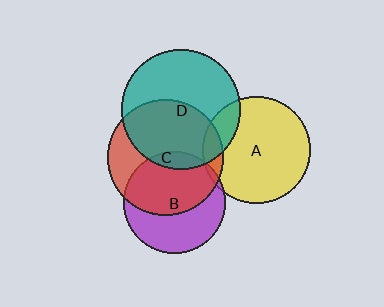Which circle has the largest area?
Circle D (teal).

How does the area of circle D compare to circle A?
Approximately 1.2 times.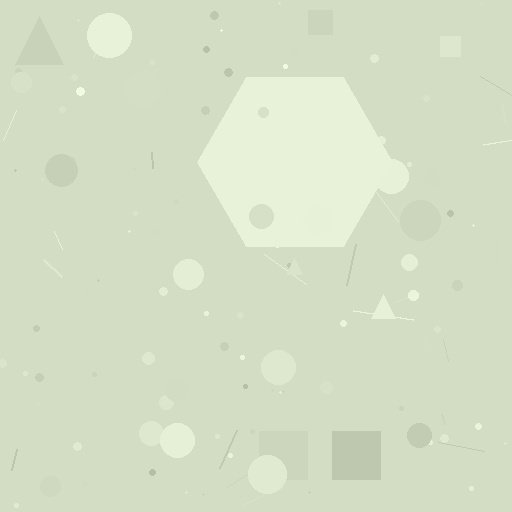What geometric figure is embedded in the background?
A hexagon is embedded in the background.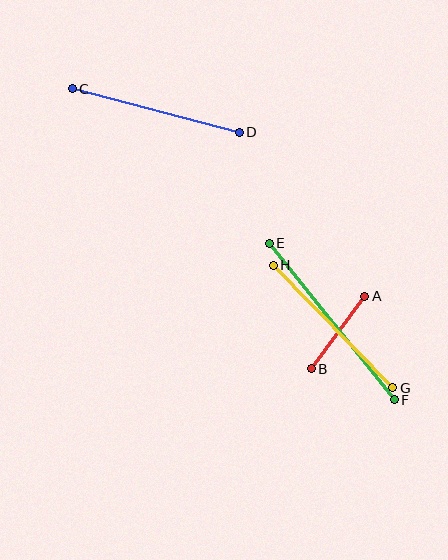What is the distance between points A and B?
The distance is approximately 90 pixels.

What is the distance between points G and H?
The distance is approximately 172 pixels.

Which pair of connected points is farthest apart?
Points E and F are farthest apart.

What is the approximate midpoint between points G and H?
The midpoint is at approximately (333, 326) pixels.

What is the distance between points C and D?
The distance is approximately 172 pixels.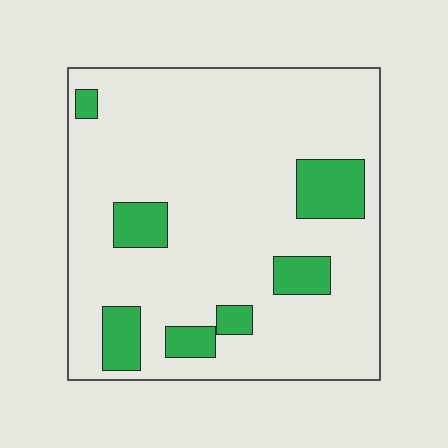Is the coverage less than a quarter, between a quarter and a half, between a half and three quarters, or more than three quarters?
Less than a quarter.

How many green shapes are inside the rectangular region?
7.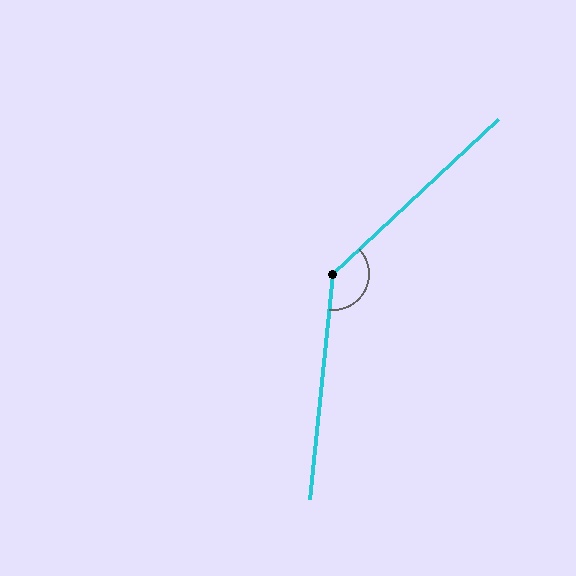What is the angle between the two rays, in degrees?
Approximately 139 degrees.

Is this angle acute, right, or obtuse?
It is obtuse.